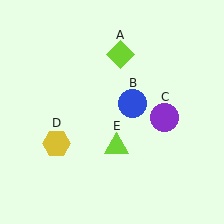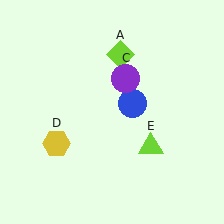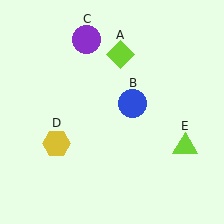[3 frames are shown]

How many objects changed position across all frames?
2 objects changed position: purple circle (object C), lime triangle (object E).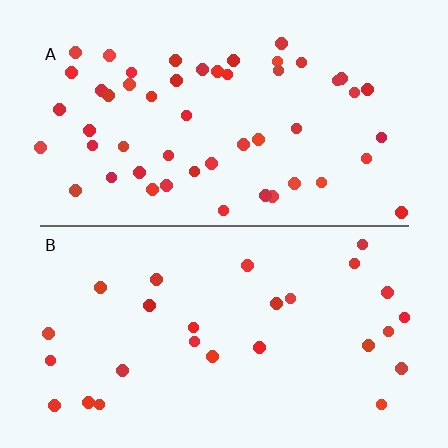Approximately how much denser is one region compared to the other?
Approximately 1.9× — region A over region B.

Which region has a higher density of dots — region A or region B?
A (the top).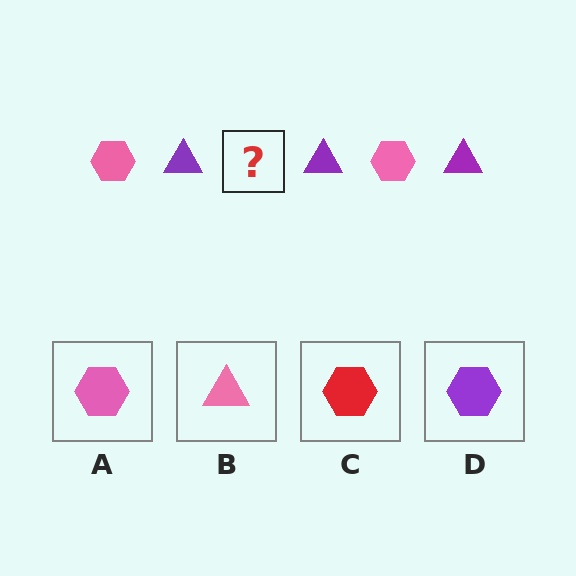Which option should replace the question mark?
Option A.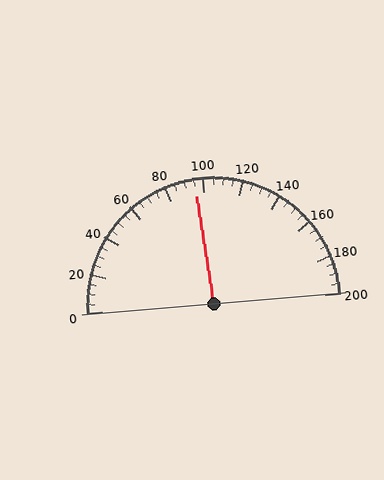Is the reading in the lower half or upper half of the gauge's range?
The reading is in the lower half of the range (0 to 200).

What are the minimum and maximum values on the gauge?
The gauge ranges from 0 to 200.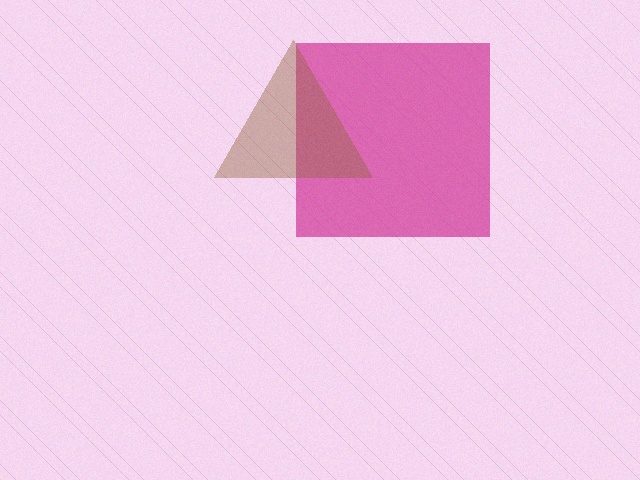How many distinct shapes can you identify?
There are 2 distinct shapes: a magenta square, a brown triangle.